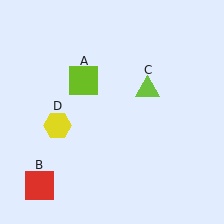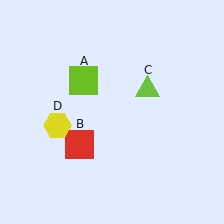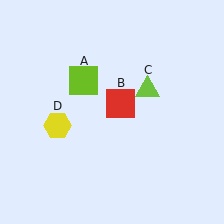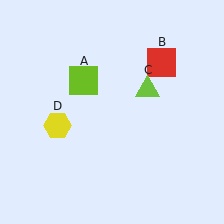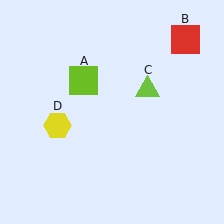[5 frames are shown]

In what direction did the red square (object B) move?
The red square (object B) moved up and to the right.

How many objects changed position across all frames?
1 object changed position: red square (object B).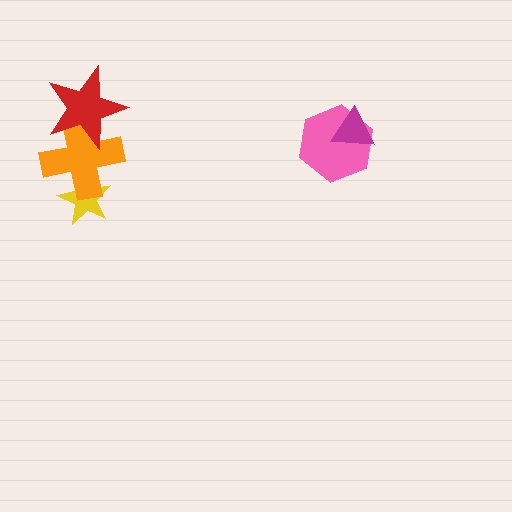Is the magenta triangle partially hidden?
No, no other shape covers it.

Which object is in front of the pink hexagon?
The magenta triangle is in front of the pink hexagon.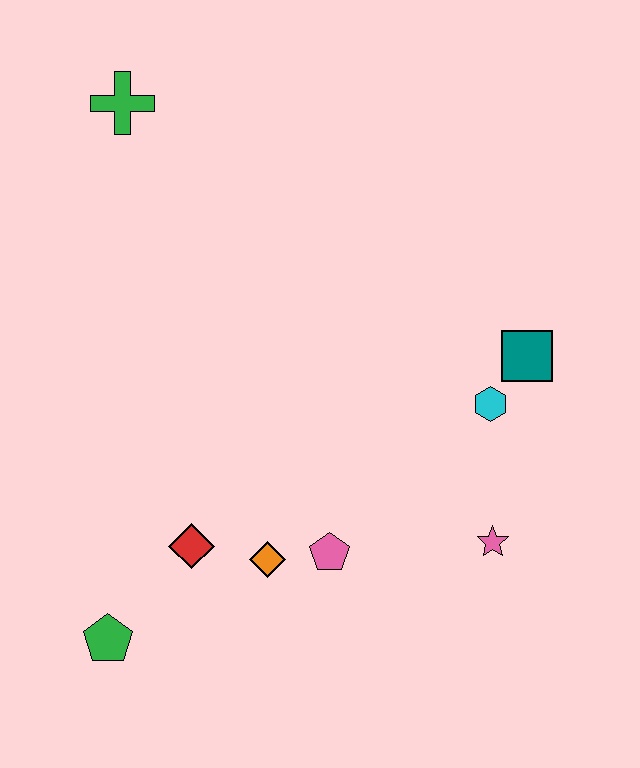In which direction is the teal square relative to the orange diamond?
The teal square is to the right of the orange diamond.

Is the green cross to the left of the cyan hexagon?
Yes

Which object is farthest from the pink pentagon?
The green cross is farthest from the pink pentagon.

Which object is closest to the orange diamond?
The pink pentagon is closest to the orange diamond.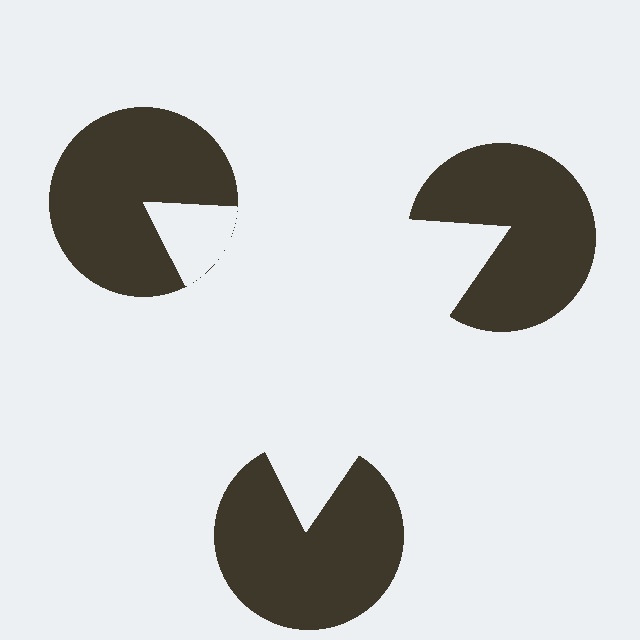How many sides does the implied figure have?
3 sides.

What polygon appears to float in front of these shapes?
An illusory triangle — its edges are inferred from the aligned wedge cuts in the pac-man discs, not physically drawn.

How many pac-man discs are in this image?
There are 3 — one at each vertex of the illusory triangle.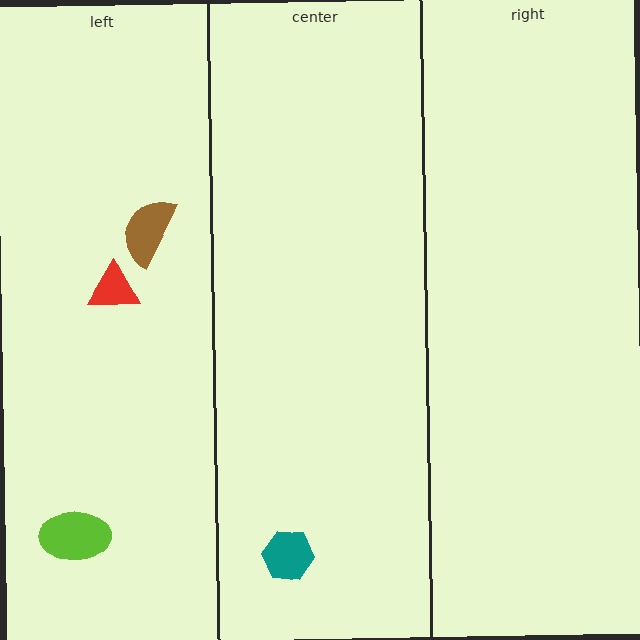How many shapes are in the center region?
1.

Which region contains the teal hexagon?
The center region.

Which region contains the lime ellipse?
The left region.